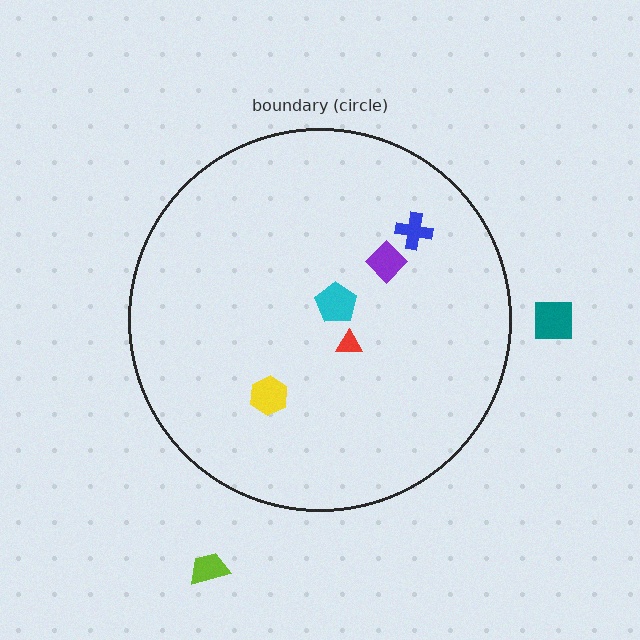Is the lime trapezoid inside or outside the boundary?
Outside.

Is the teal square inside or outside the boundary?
Outside.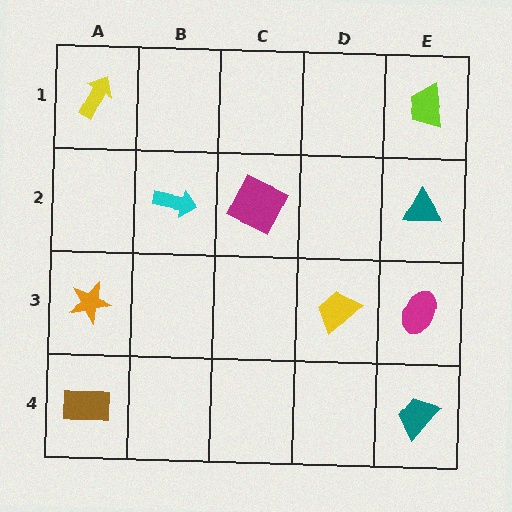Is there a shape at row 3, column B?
No, that cell is empty.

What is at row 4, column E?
A teal trapezoid.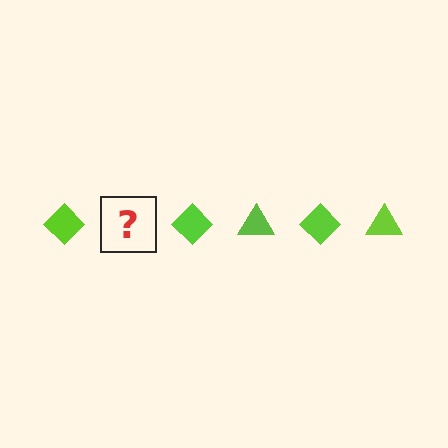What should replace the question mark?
The question mark should be replaced with a lime triangle.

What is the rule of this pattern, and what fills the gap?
The rule is that the pattern cycles through diamond, triangle shapes in lime. The gap should be filled with a lime triangle.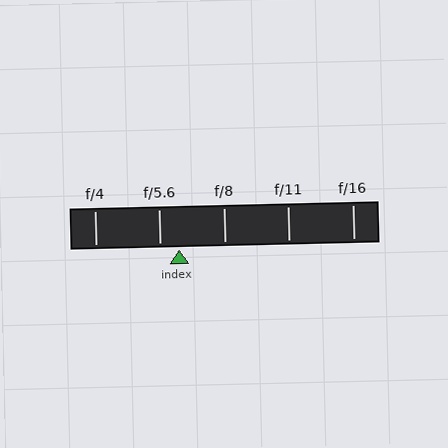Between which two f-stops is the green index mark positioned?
The index mark is between f/5.6 and f/8.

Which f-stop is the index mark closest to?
The index mark is closest to f/5.6.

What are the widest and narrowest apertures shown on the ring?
The widest aperture shown is f/4 and the narrowest is f/16.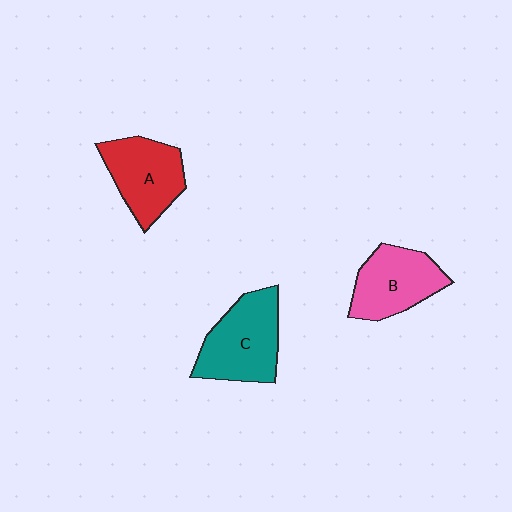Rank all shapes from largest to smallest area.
From largest to smallest: C (teal), B (pink), A (red).